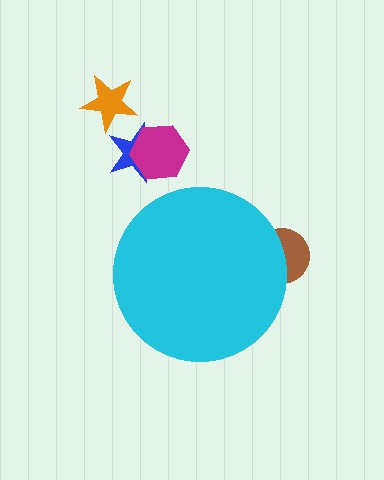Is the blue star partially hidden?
No, the blue star is fully visible.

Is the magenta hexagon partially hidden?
No, the magenta hexagon is fully visible.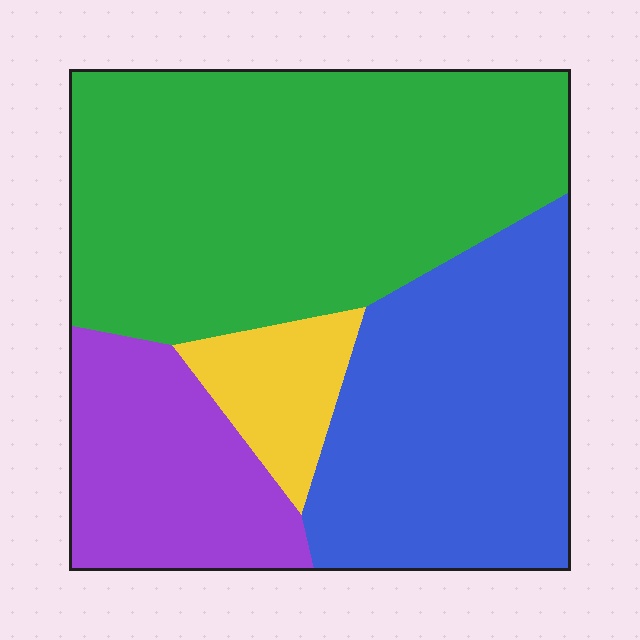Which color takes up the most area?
Green, at roughly 45%.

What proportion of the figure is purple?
Purple takes up less than a quarter of the figure.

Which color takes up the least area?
Yellow, at roughly 10%.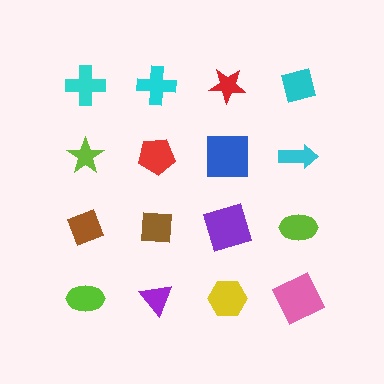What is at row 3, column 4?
A lime ellipse.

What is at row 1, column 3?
A red star.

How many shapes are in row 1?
4 shapes.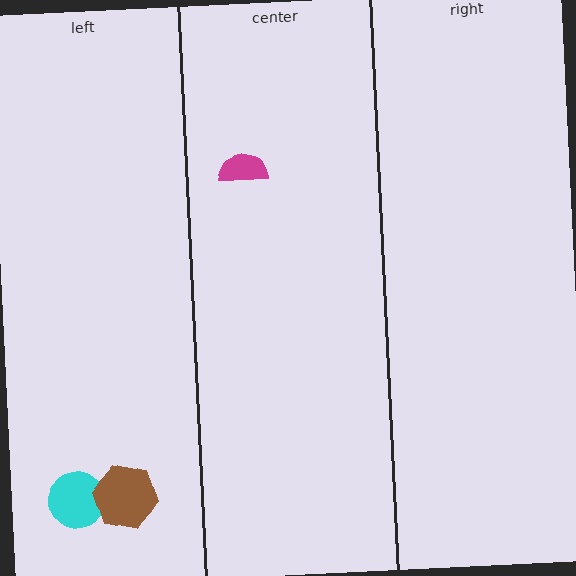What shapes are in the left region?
The cyan circle, the brown hexagon.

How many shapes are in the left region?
2.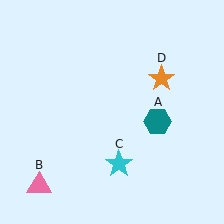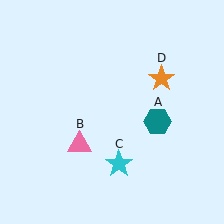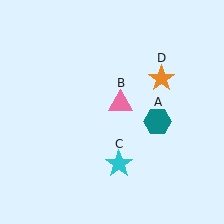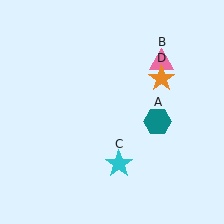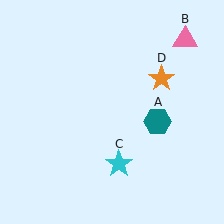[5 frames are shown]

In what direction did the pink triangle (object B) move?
The pink triangle (object B) moved up and to the right.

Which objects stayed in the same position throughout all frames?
Teal hexagon (object A) and cyan star (object C) and orange star (object D) remained stationary.